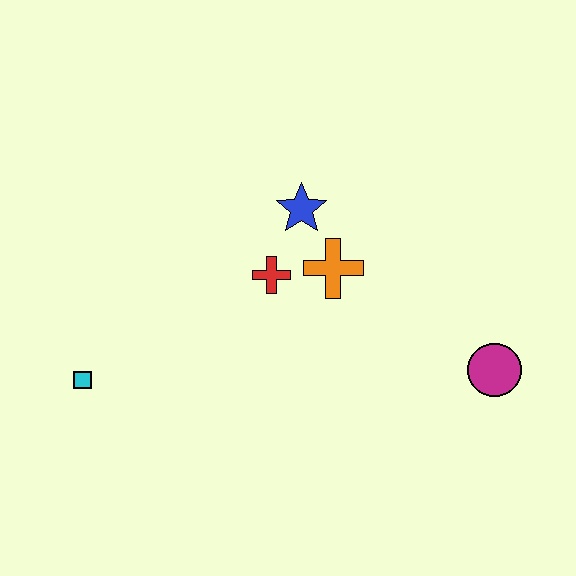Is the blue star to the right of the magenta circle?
No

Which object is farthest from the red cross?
The magenta circle is farthest from the red cross.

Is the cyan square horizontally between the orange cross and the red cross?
No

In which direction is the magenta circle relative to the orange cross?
The magenta circle is to the right of the orange cross.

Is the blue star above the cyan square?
Yes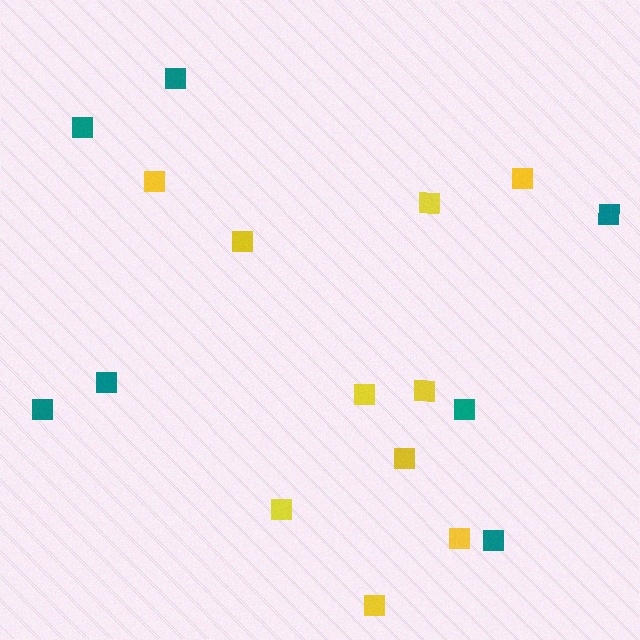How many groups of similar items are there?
There are 2 groups: one group of yellow squares (10) and one group of teal squares (7).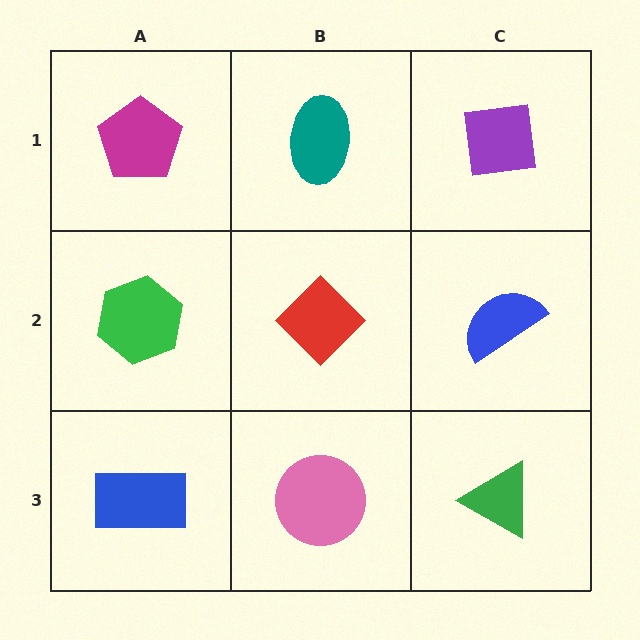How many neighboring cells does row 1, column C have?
2.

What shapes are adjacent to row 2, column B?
A teal ellipse (row 1, column B), a pink circle (row 3, column B), a green hexagon (row 2, column A), a blue semicircle (row 2, column C).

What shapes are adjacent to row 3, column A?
A green hexagon (row 2, column A), a pink circle (row 3, column B).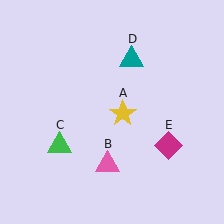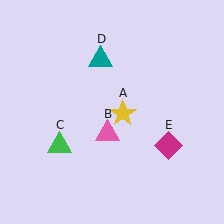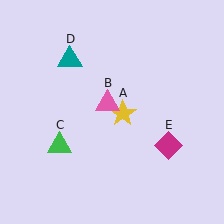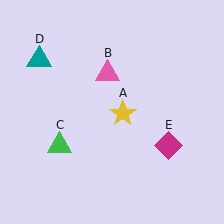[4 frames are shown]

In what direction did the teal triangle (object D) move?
The teal triangle (object D) moved left.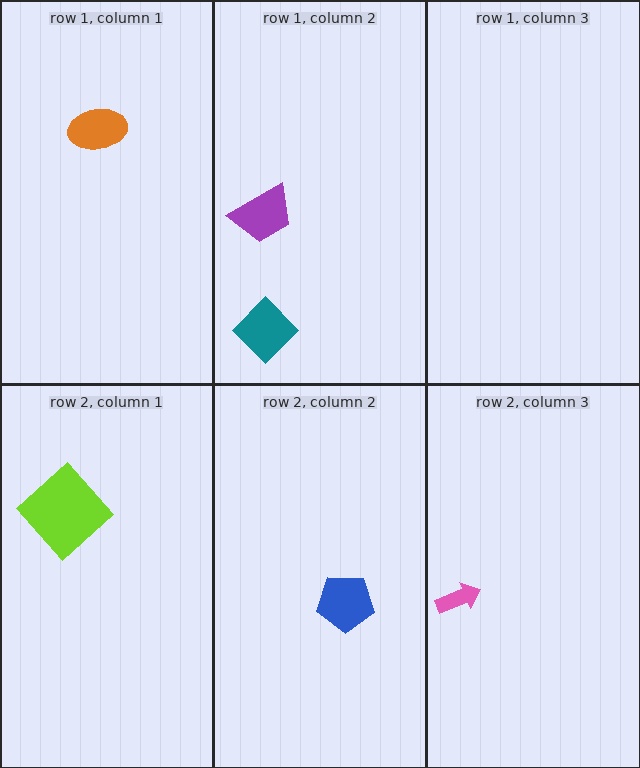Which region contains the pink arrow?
The row 2, column 3 region.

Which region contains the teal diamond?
The row 1, column 2 region.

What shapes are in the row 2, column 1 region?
The lime diamond.